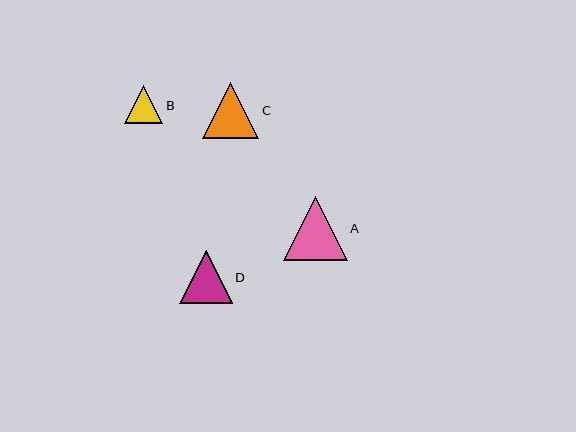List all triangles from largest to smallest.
From largest to smallest: A, C, D, B.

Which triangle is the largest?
Triangle A is the largest with a size of approximately 64 pixels.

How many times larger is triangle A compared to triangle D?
Triangle A is approximately 1.2 times the size of triangle D.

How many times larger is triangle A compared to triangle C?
Triangle A is approximately 1.1 times the size of triangle C.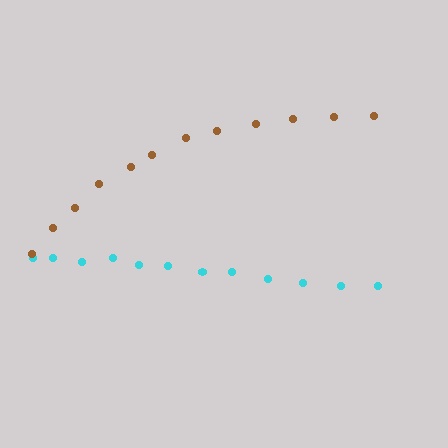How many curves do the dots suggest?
There are 2 distinct paths.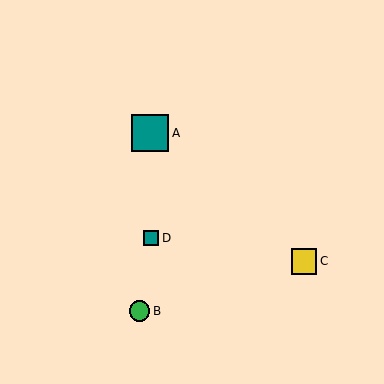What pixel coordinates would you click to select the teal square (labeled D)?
Click at (151, 238) to select the teal square D.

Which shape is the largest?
The teal square (labeled A) is the largest.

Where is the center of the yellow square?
The center of the yellow square is at (304, 261).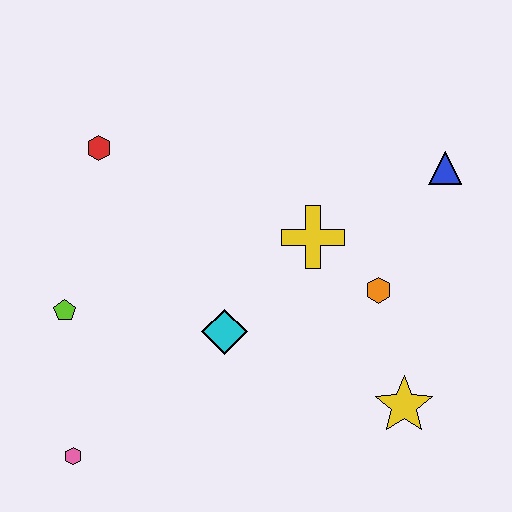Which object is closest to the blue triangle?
The orange hexagon is closest to the blue triangle.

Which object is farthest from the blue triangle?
The pink hexagon is farthest from the blue triangle.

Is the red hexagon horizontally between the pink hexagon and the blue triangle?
Yes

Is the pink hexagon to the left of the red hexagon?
Yes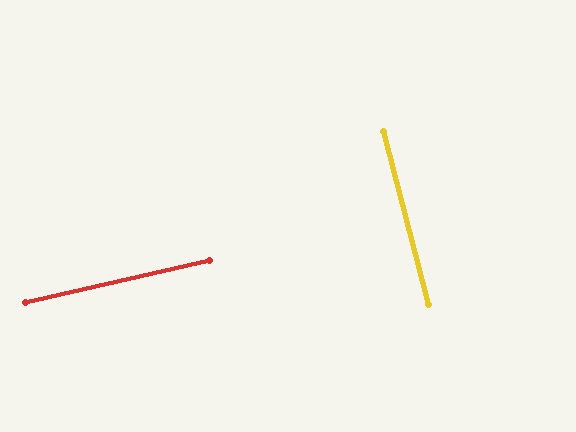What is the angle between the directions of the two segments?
Approximately 88 degrees.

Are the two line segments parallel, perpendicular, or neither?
Perpendicular — they meet at approximately 88°.